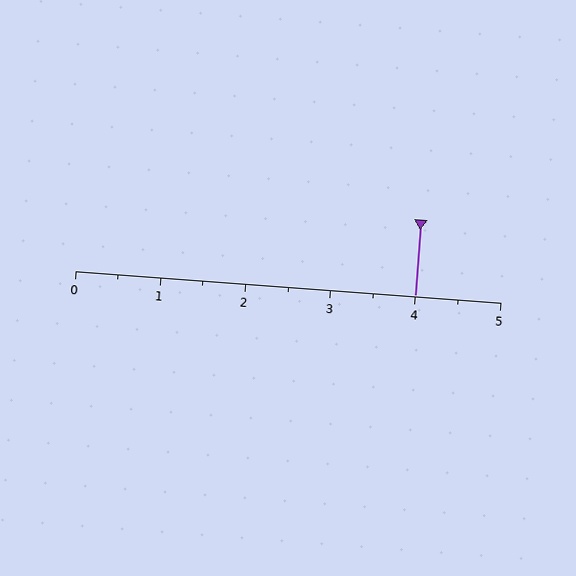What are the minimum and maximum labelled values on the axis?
The axis runs from 0 to 5.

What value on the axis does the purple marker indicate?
The marker indicates approximately 4.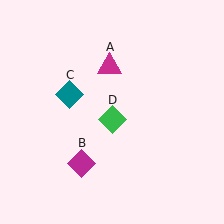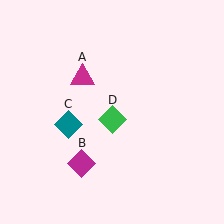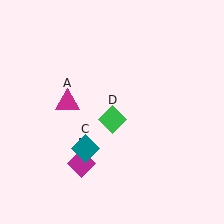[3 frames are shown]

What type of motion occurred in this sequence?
The magenta triangle (object A), teal diamond (object C) rotated counterclockwise around the center of the scene.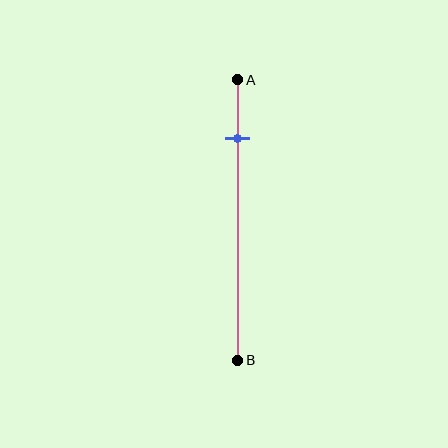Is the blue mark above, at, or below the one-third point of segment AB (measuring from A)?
The blue mark is above the one-third point of segment AB.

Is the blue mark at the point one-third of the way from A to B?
No, the mark is at about 20% from A, not at the 33% one-third point.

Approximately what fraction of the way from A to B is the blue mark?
The blue mark is approximately 20% of the way from A to B.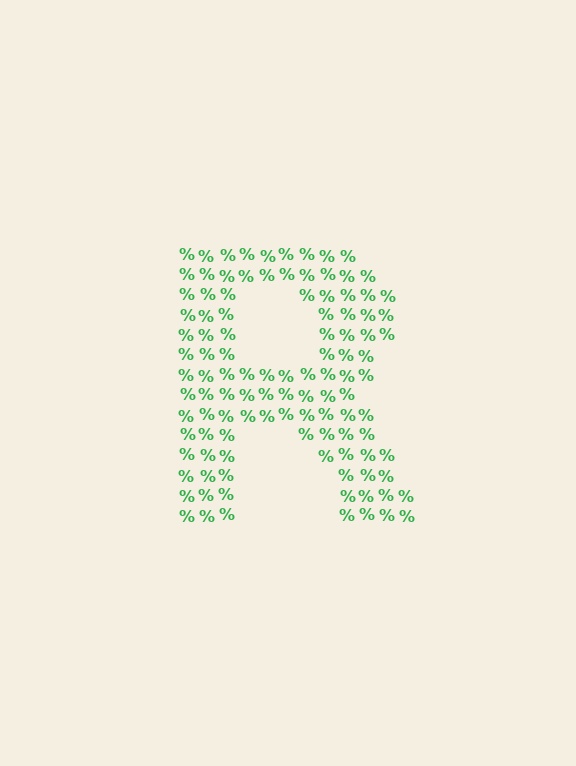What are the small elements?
The small elements are percent signs.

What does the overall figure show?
The overall figure shows the letter R.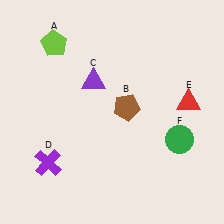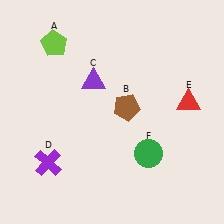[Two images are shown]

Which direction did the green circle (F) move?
The green circle (F) moved left.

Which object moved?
The green circle (F) moved left.